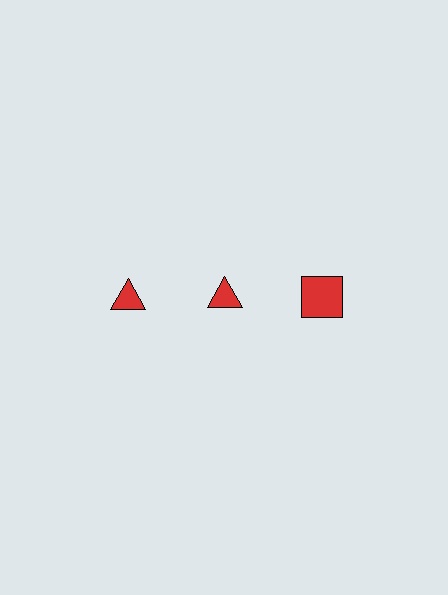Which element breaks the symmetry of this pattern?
The red square in the top row, center column breaks the symmetry. All other shapes are red triangles.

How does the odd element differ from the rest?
It has a different shape: square instead of triangle.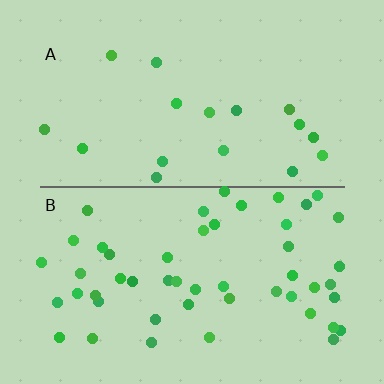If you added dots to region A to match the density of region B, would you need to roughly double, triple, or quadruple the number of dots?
Approximately triple.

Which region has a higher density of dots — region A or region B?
B (the bottom).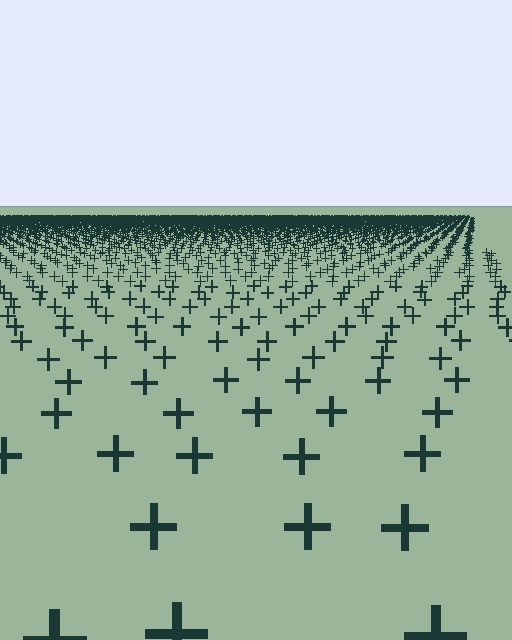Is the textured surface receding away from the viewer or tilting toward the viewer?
The surface is receding away from the viewer. Texture elements get smaller and denser toward the top.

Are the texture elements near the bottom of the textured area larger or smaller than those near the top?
Larger. Near the bottom, elements are closer to the viewer and appear at a bigger on-screen size.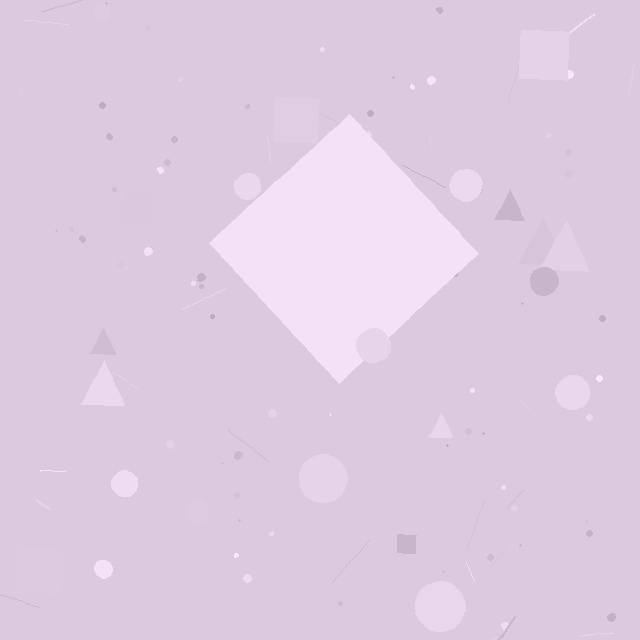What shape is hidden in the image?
A diamond is hidden in the image.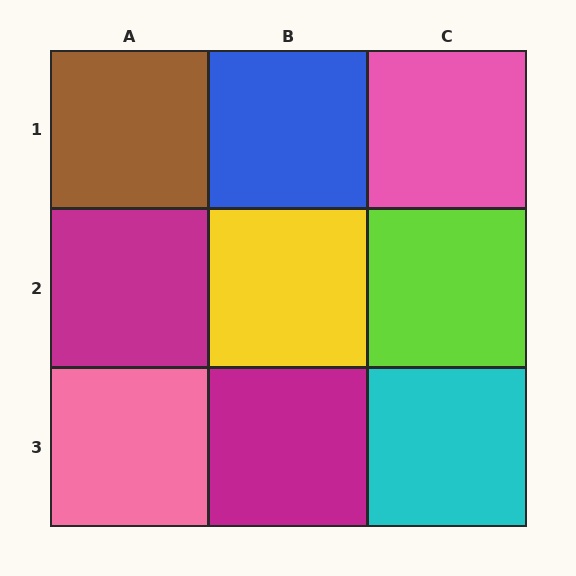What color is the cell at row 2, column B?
Yellow.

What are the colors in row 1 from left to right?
Brown, blue, pink.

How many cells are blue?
1 cell is blue.